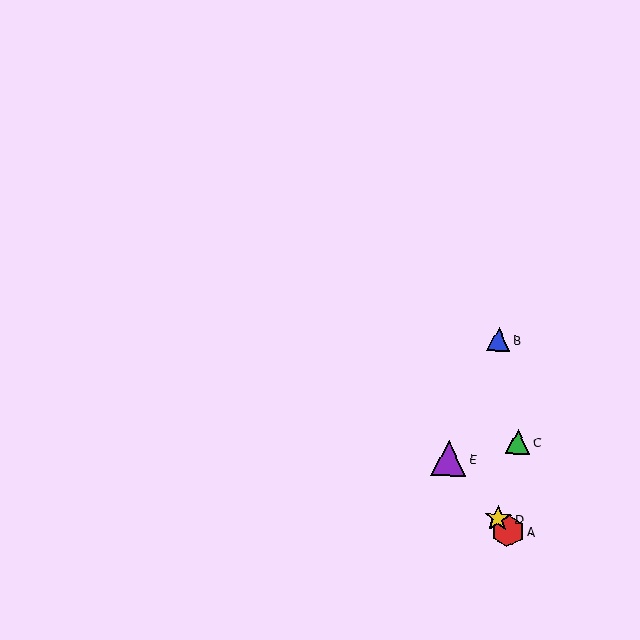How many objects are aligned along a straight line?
3 objects (A, D, E) are aligned along a straight line.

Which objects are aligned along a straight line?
Objects A, D, E are aligned along a straight line.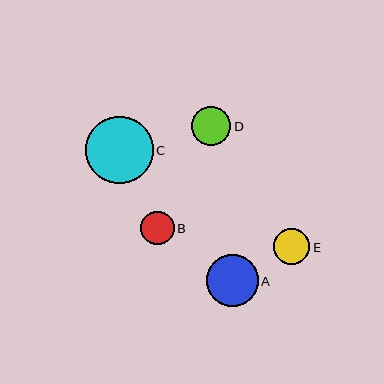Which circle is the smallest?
Circle B is the smallest with a size of approximately 34 pixels.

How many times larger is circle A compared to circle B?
Circle A is approximately 1.5 times the size of circle B.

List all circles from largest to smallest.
From largest to smallest: C, A, D, E, B.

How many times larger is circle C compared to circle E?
Circle C is approximately 1.8 times the size of circle E.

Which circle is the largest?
Circle C is the largest with a size of approximately 67 pixels.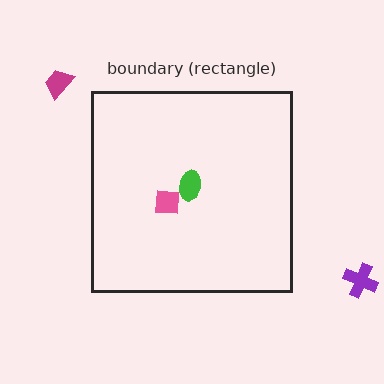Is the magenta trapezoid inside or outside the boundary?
Outside.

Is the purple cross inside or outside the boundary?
Outside.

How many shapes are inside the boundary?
2 inside, 2 outside.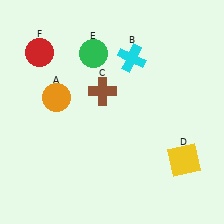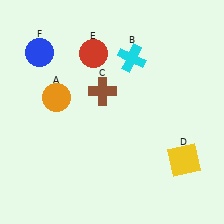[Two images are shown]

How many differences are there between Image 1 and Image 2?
There are 2 differences between the two images.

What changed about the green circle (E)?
In Image 1, E is green. In Image 2, it changed to red.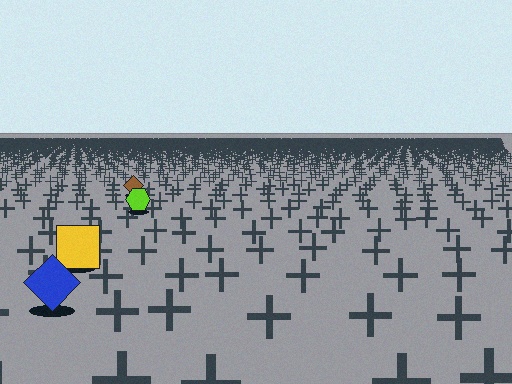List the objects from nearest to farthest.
From nearest to farthest: the blue diamond, the yellow square, the lime hexagon, the brown diamond.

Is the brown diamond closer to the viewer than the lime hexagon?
No. The lime hexagon is closer — you can tell from the texture gradient: the ground texture is coarser near it.